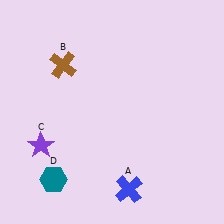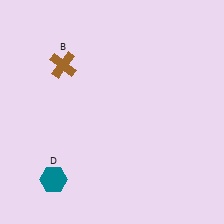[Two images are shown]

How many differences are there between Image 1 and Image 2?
There are 2 differences between the two images.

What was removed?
The purple star (C), the blue cross (A) were removed in Image 2.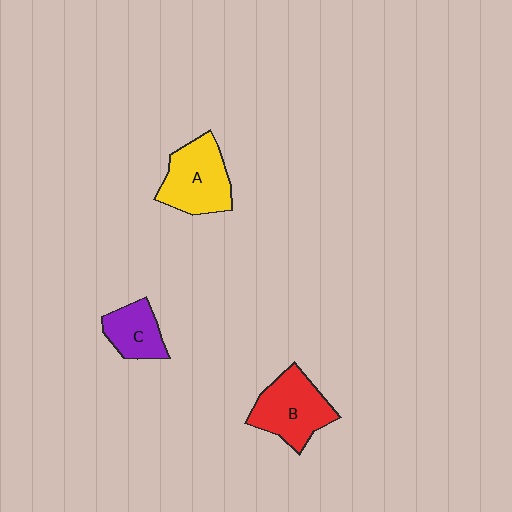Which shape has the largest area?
Shape A (yellow).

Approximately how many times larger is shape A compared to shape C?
Approximately 1.6 times.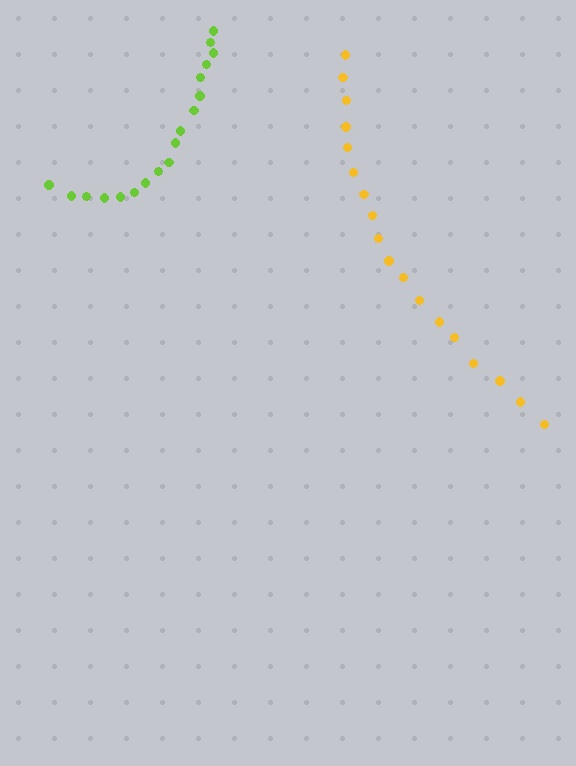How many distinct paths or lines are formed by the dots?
There are 2 distinct paths.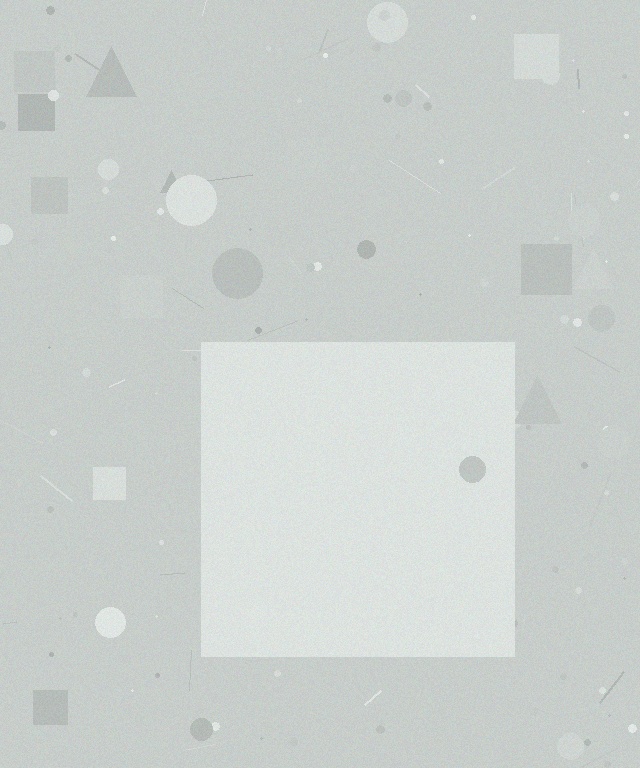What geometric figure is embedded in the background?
A square is embedded in the background.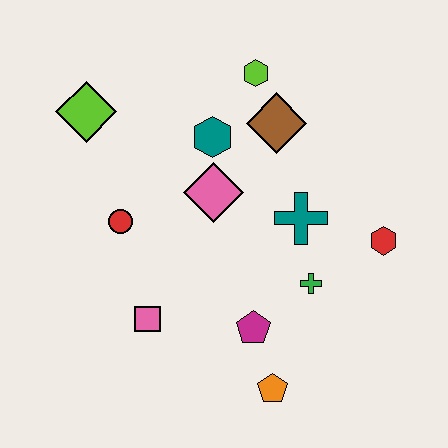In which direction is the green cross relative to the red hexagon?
The green cross is to the left of the red hexagon.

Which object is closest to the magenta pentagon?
The orange pentagon is closest to the magenta pentagon.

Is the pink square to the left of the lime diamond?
No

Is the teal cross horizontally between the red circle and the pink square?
No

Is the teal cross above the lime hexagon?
No